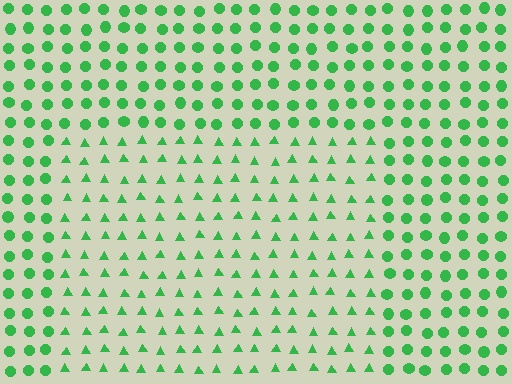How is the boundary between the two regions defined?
The boundary is defined by a change in element shape: triangles inside vs. circles outside. All elements share the same color and spacing.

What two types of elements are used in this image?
The image uses triangles inside the rectangle region and circles outside it.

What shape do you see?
I see a rectangle.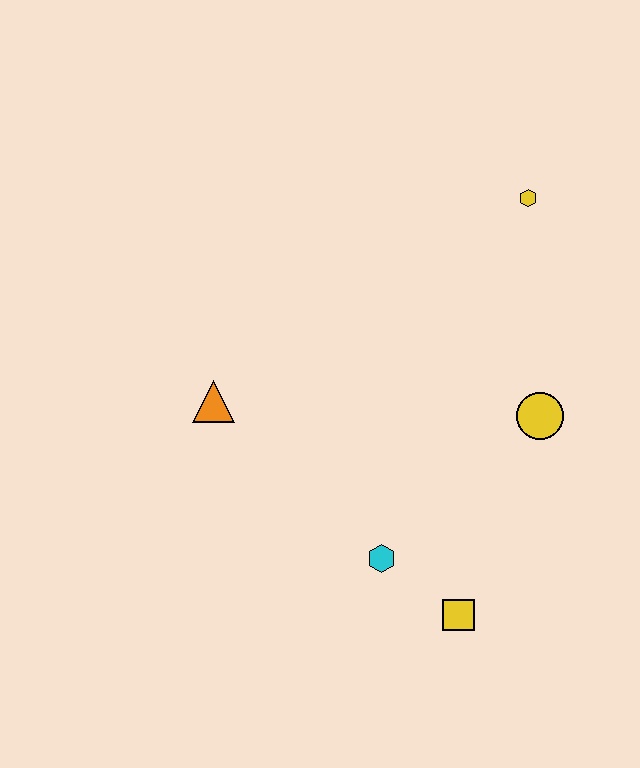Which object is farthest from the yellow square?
The yellow hexagon is farthest from the yellow square.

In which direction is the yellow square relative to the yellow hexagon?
The yellow square is below the yellow hexagon.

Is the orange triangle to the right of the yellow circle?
No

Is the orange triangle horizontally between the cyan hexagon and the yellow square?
No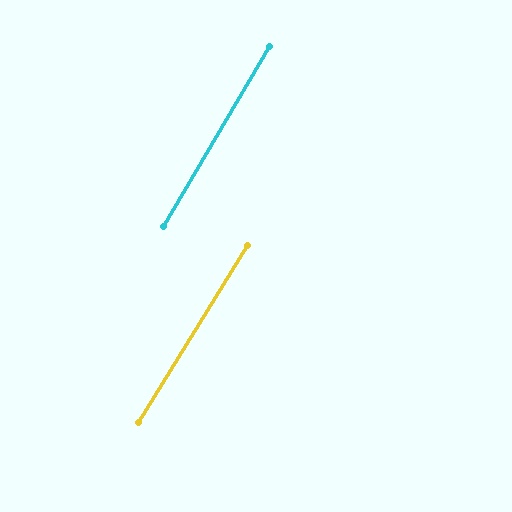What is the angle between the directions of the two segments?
Approximately 1 degree.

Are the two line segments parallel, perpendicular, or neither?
Parallel — their directions differ by only 1.0°.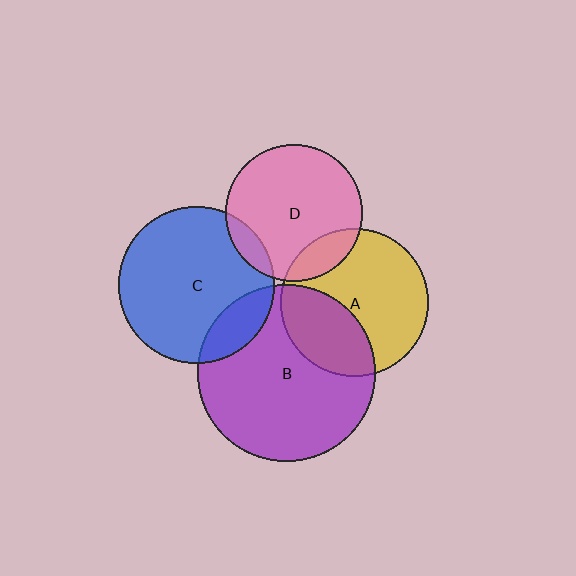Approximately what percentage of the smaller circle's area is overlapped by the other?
Approximately 15%.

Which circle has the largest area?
Circle B (purple).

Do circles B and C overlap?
Yes.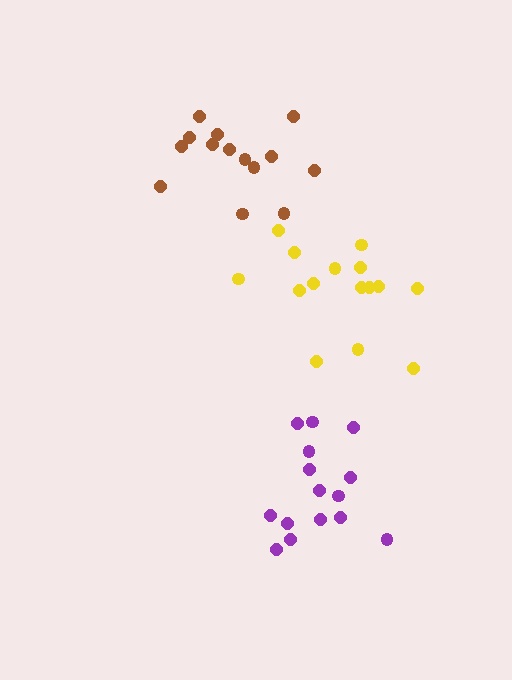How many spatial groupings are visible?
There are 3 spatial groupings.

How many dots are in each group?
Group 1: 14 dots, Group 2: 15 dots, Group 3: 15 dots (44 total).